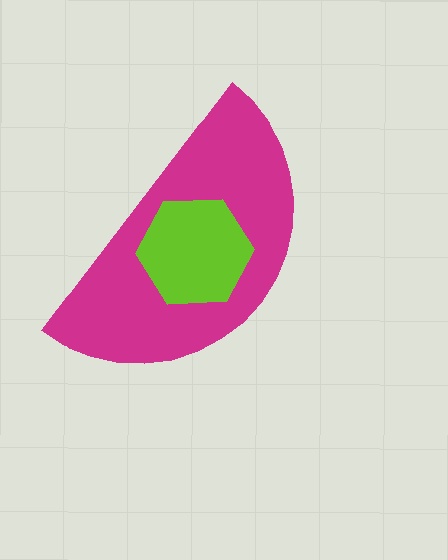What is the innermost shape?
The lime hexagon.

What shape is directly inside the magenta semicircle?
The lime hexagon.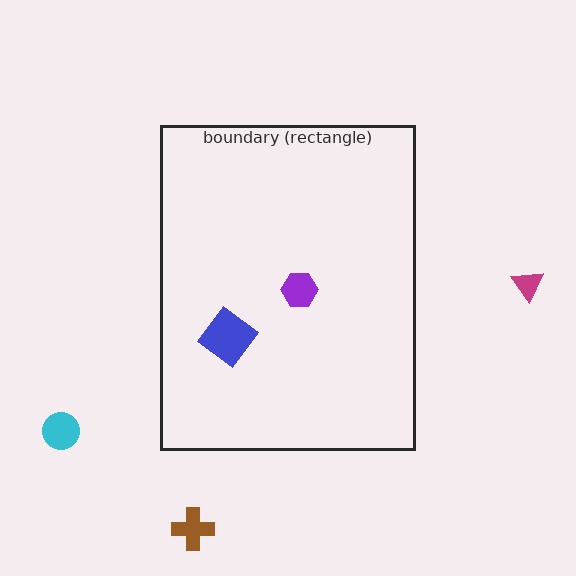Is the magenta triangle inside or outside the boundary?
Outside.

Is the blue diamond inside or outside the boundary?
Inside.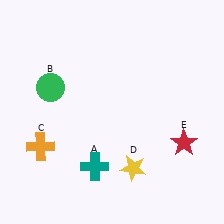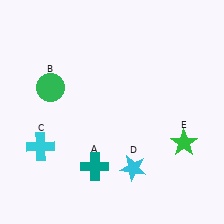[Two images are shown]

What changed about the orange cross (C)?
In Image 1, C is orange. In Image 2, it changed to cyan.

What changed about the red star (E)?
In Image 1, E is red. In Image 2, it changed to green.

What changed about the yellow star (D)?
In Image 1, D is yellow. In Image 2, it changed to cyan.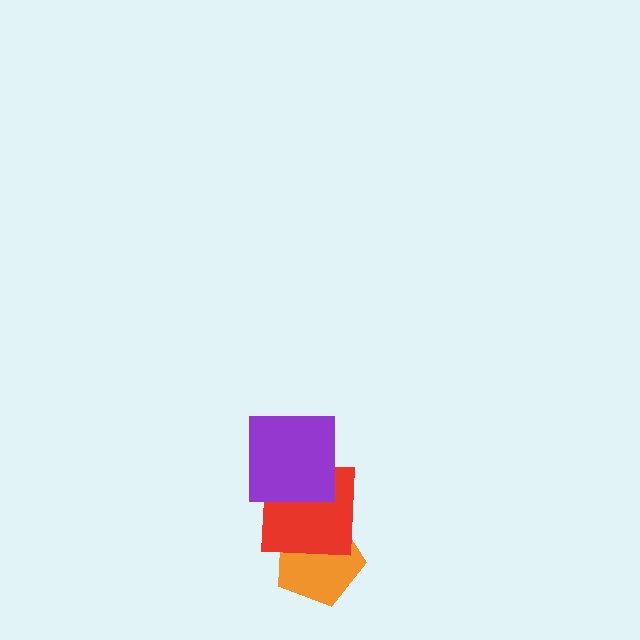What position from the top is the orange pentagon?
The orange pentagon is 3rd from the top.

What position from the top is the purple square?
The purple square is 1st from the top.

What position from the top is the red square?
The red square is 2nd from the top.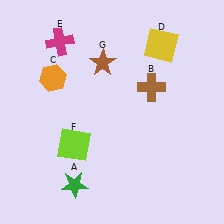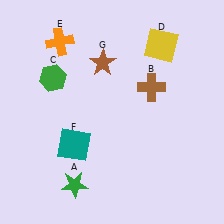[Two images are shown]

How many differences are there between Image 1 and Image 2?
There are 3 differences between the two images.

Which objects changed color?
C changed from orange to green. E changed from magenta to orange. F changed from lime to teal.